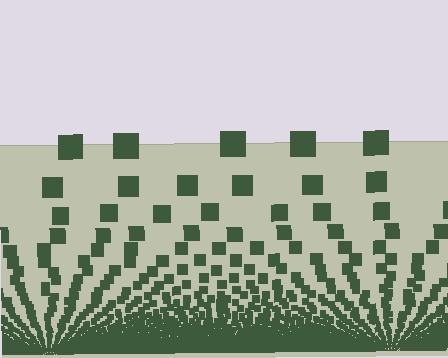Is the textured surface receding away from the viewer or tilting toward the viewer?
The surface appears to tilt toward the viewer. Texture elements get larger and sparser toward the top.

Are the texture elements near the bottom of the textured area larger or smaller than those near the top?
Smaller. The gradient is inverted — elements near the bottom are smaller and denser.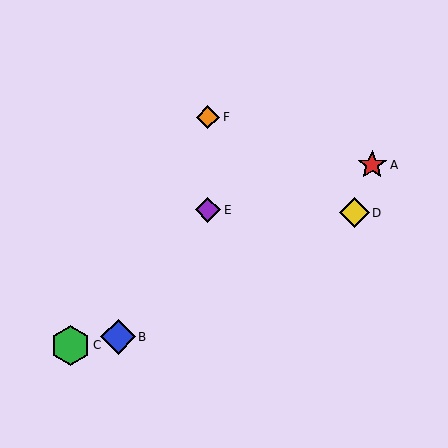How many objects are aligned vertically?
2 objects (E, F) are aligned vertically.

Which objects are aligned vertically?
Objects E, F are aligned vertically.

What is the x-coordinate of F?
Object F is at x≈208.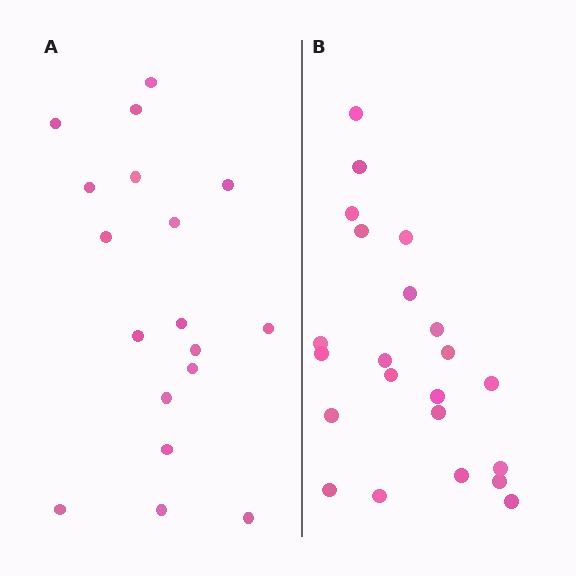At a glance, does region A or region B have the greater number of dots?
Region B (the right region) has more dots.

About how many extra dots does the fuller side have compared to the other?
Region B has about 4 more dots than region A.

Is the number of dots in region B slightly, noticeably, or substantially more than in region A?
Region B has only slightly more — the two regions are fairly close. The ratio is roughly 1.2 to 1.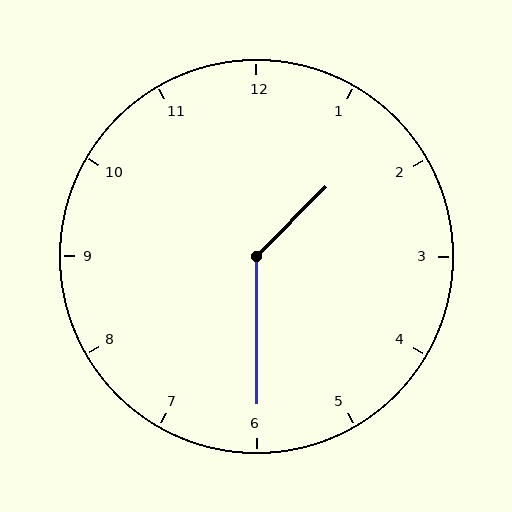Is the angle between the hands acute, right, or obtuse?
It is obtuse.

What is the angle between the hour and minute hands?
Approximately 135 degrees.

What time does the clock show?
1:30.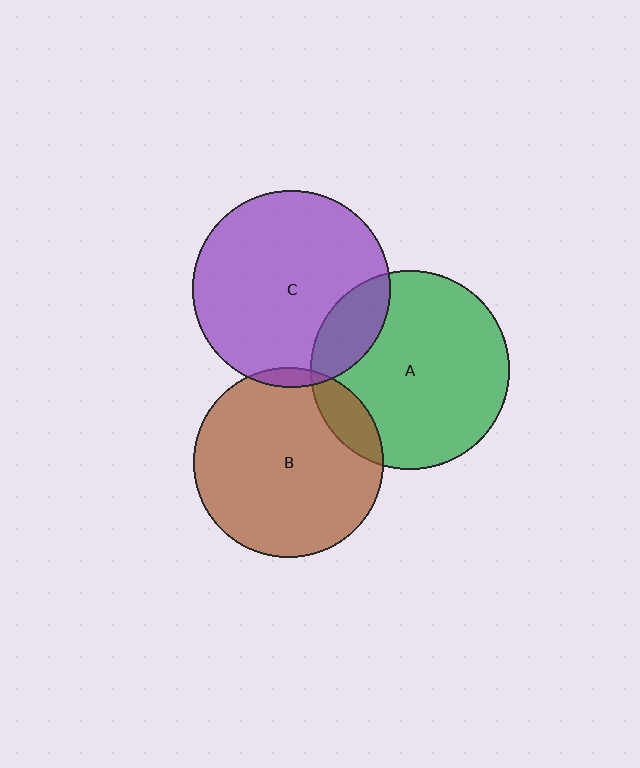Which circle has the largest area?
Circle A (green).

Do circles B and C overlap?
Yes.